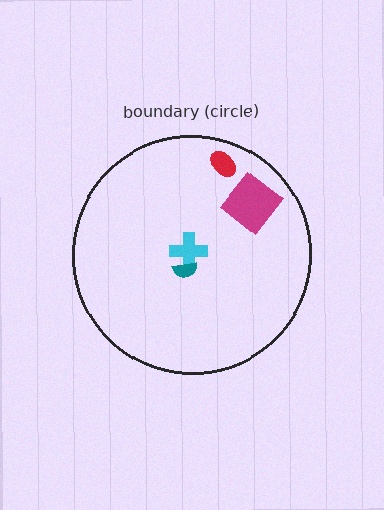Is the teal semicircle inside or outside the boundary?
Inside.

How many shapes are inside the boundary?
4 inside, 0 outside.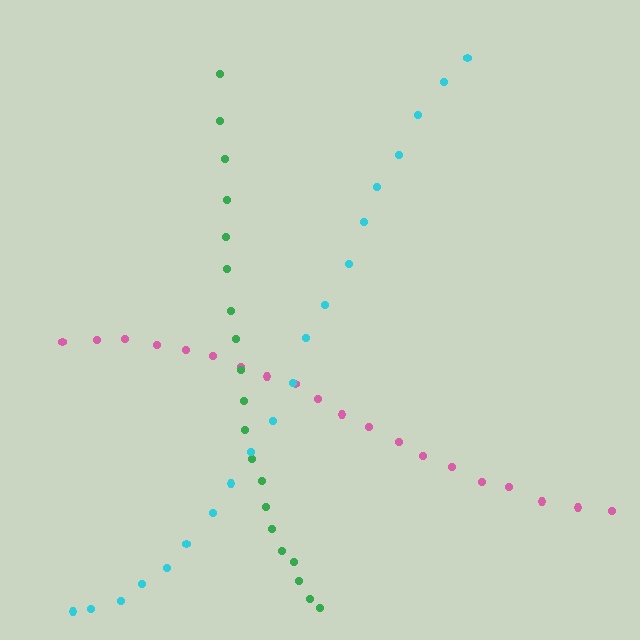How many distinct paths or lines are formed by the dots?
There are 3 distinct paths.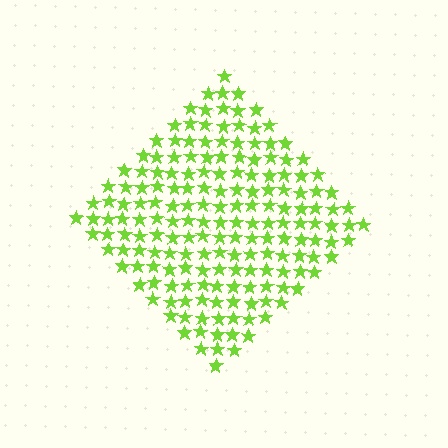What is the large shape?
The large shape is a diamond.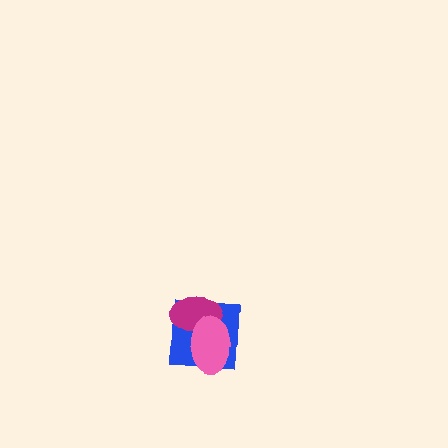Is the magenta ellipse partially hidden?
Yes, it is partially covered by another shape.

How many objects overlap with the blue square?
2 objects overlap with the blue square.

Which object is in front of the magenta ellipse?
The pink ellipse is in front of the magenta ellipse.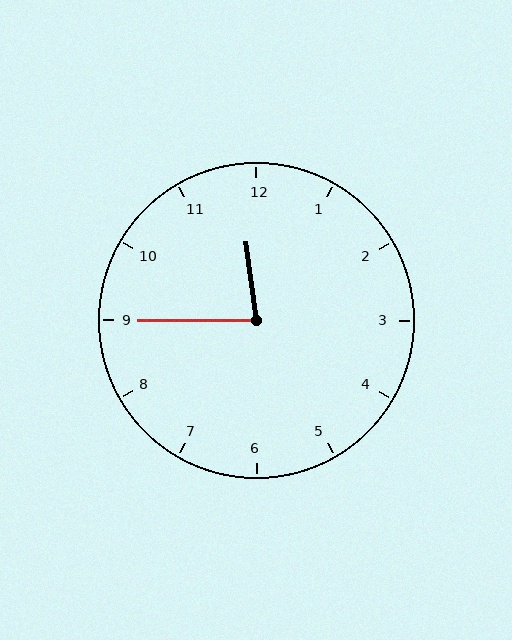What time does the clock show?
11:45.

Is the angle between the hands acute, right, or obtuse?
It is acute.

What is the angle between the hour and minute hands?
Approximately 82 degrees.